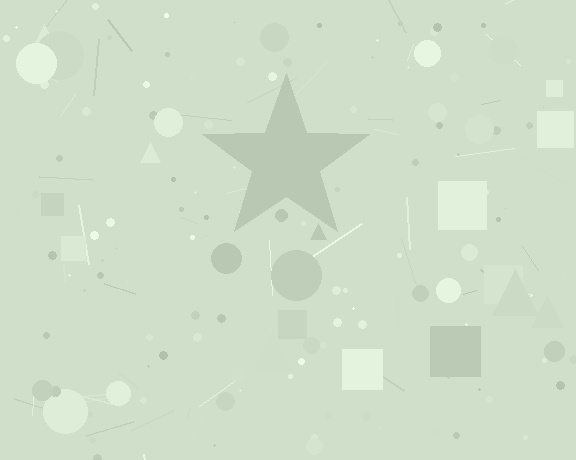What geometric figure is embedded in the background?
A star is embedded in the background.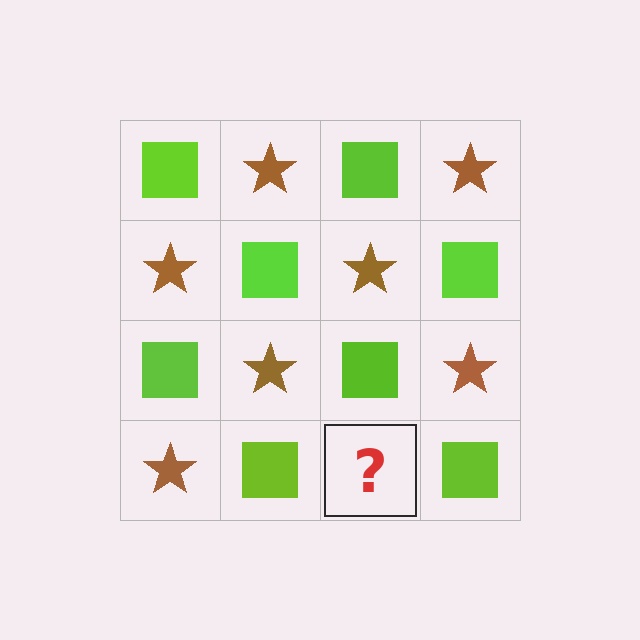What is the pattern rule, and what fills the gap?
The rule is that it alternates lime square and brown star in a checkerboard pattern. The gap should be filled with a brown star.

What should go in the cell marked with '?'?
The missing cell should contain a brown star.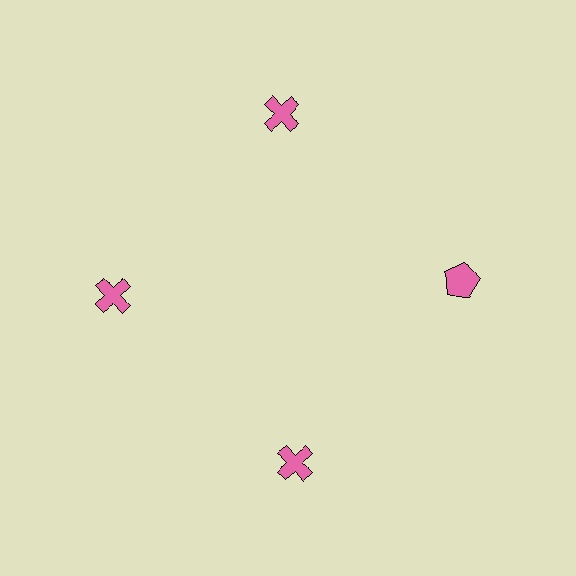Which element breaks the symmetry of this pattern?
The pink pentagon at roughly the 3 o'clock position breaks the symmetry. All other shapes are pink crosses.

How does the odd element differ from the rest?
It has a different shape: pentagon instead of cross.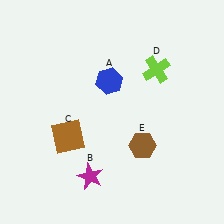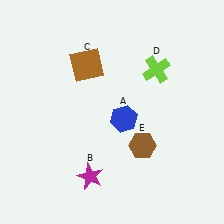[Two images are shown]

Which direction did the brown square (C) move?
The brown square (C) moved up.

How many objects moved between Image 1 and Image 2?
2 objects moved between the two images.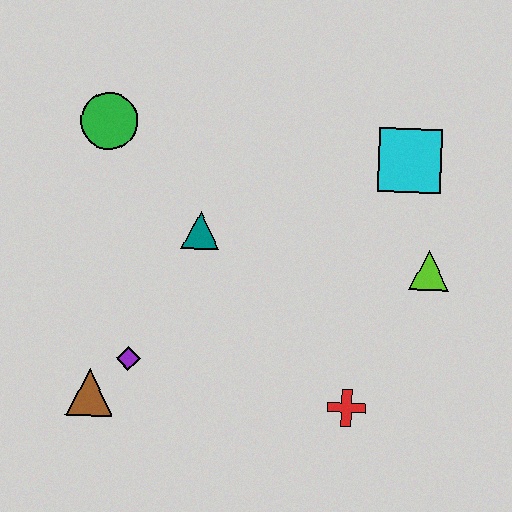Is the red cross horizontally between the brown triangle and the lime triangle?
Yes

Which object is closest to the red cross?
The lime triangle is closest to the red cross.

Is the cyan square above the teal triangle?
Yes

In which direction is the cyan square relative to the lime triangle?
The cyan square is above the lime triangle.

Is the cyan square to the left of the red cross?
No